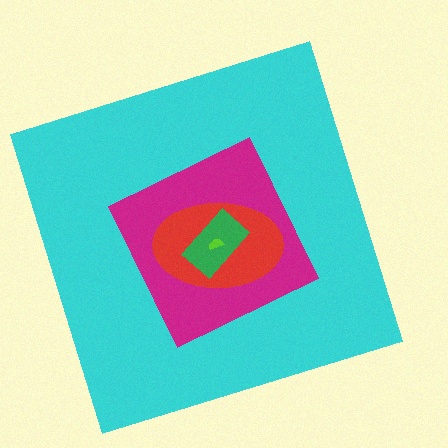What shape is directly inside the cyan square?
The magenta diamond.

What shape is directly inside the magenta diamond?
The red ellipse.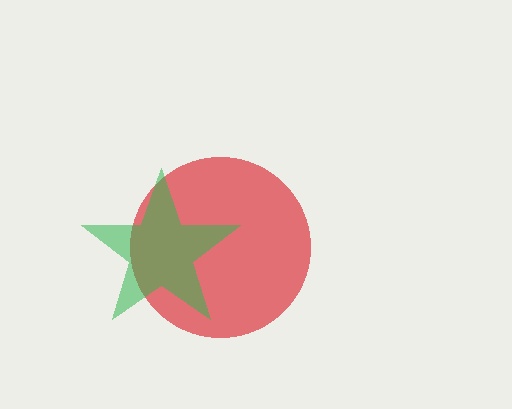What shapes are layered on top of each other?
The layered shapes are: a red circle, a green star.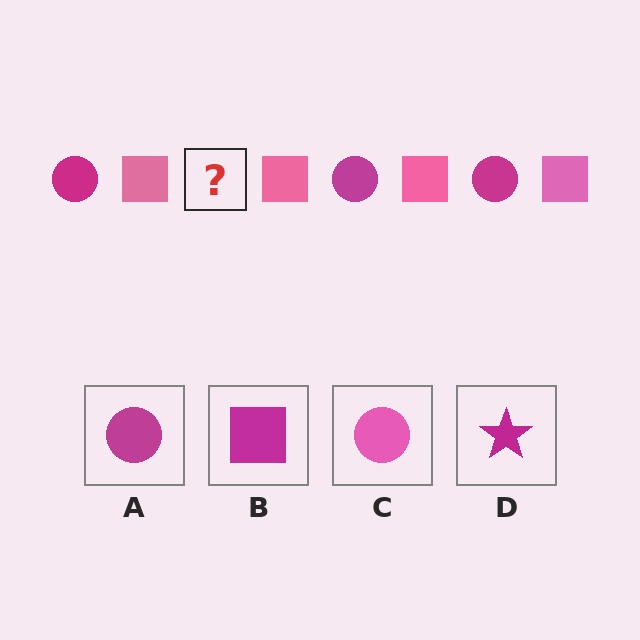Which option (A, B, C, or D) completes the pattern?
A.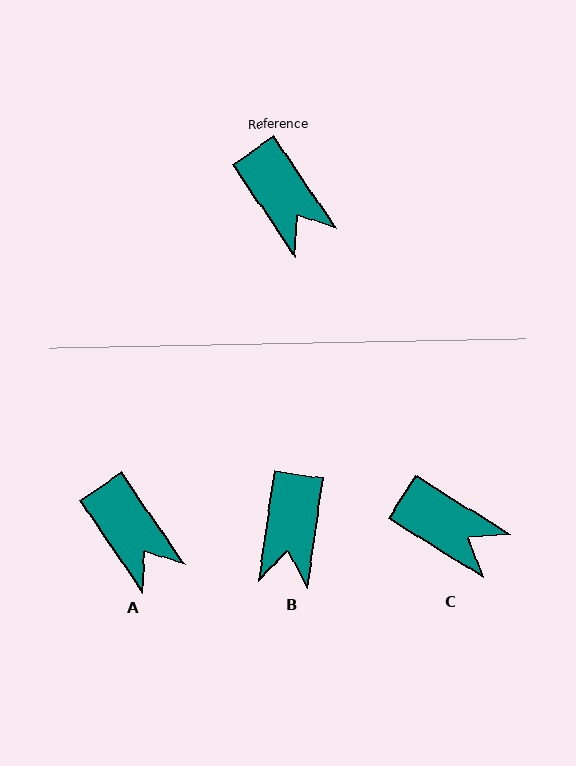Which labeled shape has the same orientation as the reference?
A.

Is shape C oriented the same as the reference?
No, it is off by about 24 degrees.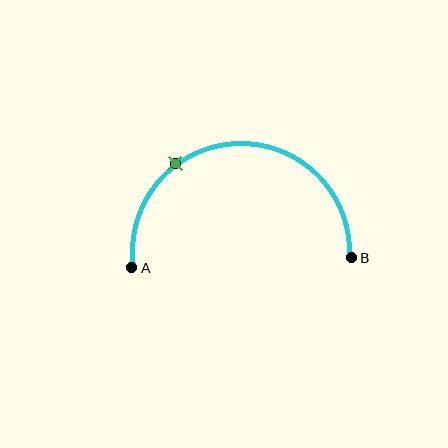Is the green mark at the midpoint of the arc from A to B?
No. The green mark lies on the arc but is closer to endpoint A. The arc midpoint would be at the point on the curve equidistant along the arc from both A and B.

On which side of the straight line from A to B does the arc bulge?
The arc bulges above the straight line connecting A and B.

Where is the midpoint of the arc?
The arc midpoint is the point on the curve farthest from the straight line joining A and B. It sits above that line.